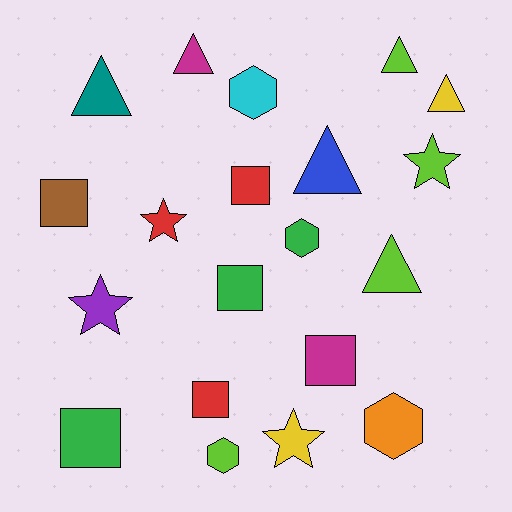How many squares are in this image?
There are 6 squares.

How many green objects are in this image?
There are 3 green objects.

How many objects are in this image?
There are 20 objects.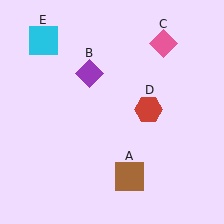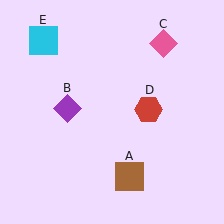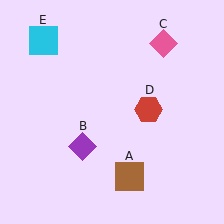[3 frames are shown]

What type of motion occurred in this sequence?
The purple diamond (object B) rotated counterclockwise around the center of the scene.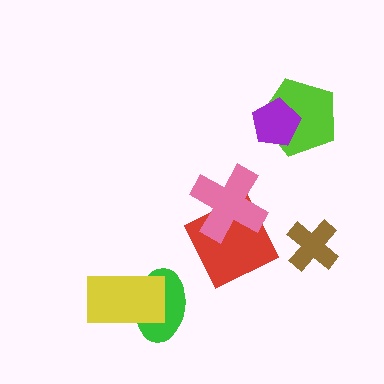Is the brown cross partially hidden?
No, no other shape covers it.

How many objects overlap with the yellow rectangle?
1 object overlaps with the yellow rectangle.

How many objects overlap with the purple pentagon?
1 object overlaps with the purple pentagon.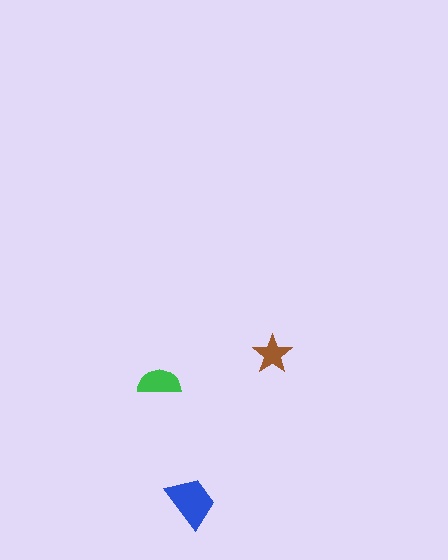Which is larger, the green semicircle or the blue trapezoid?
The blue trapezoid.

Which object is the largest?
The blue trapezoid.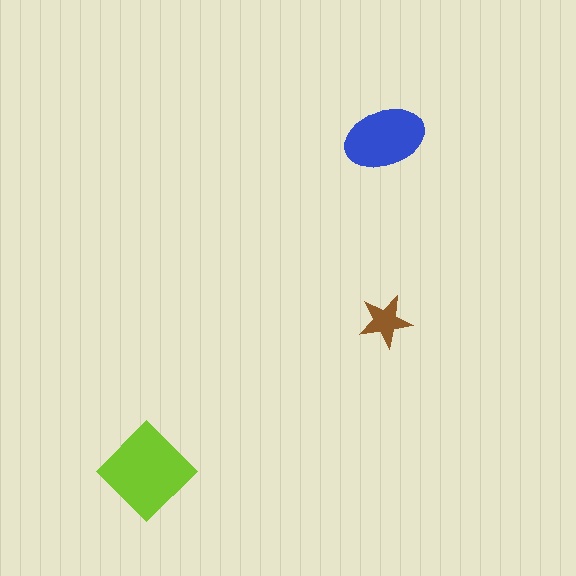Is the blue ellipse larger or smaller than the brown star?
Larger.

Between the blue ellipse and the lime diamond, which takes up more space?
The lime diamond.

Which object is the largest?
The lime diamond.